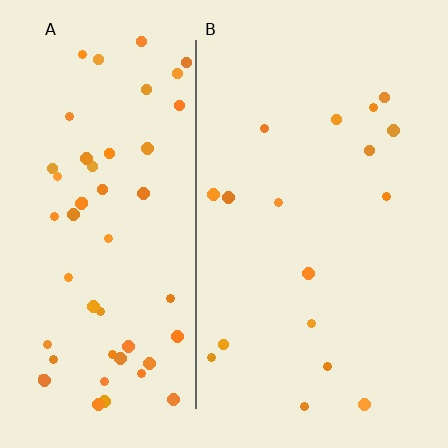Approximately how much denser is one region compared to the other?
Approximately 3.2× — region A over region B.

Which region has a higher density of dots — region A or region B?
A (the left).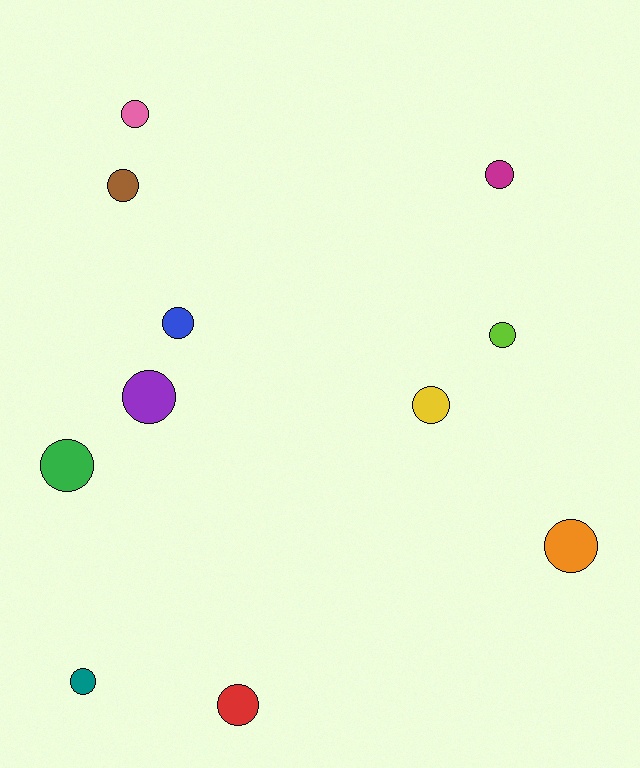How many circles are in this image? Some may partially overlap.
There are 11 circles.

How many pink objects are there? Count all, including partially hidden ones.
There is 1 pink object.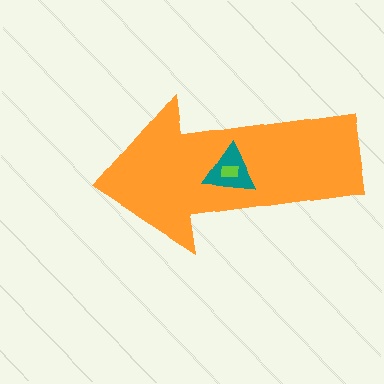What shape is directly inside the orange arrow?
The teal triangle.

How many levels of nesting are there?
3.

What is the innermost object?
The lime rectangle.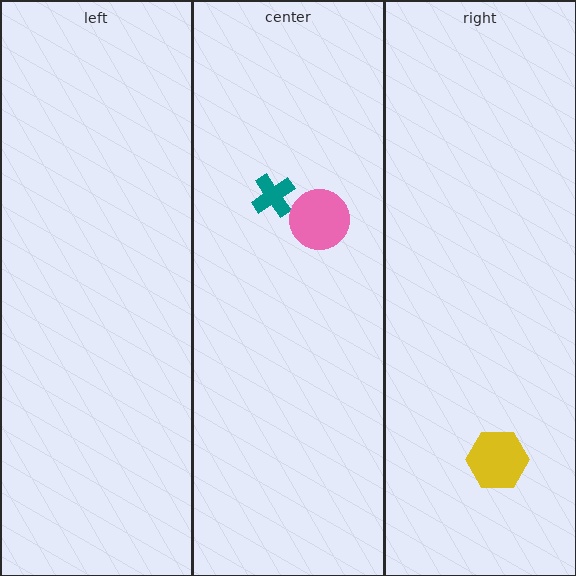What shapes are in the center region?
The teal cross, the pink circle.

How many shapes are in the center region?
2.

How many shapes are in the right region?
1.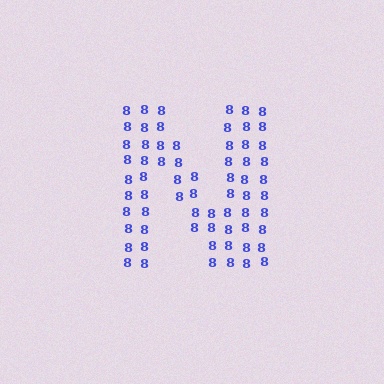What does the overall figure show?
The overall figure shows the letter N.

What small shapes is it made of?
It is made of small digit 8's.